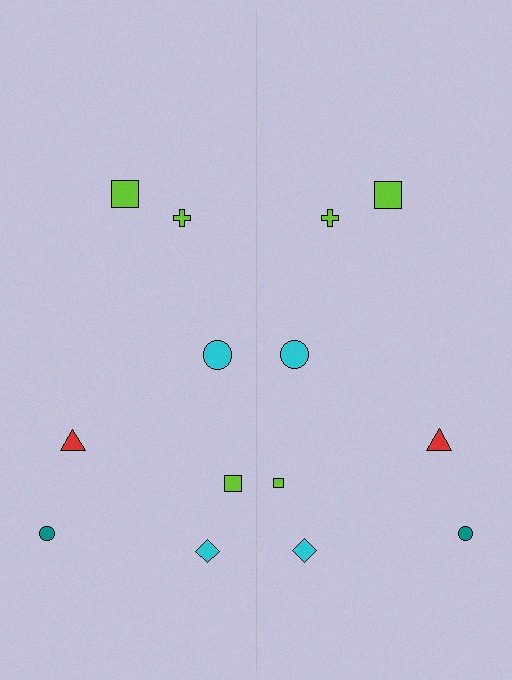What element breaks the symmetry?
The lime square on the right side has a different size than its mirror counterpart.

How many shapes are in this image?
There are 14 shapes in this image.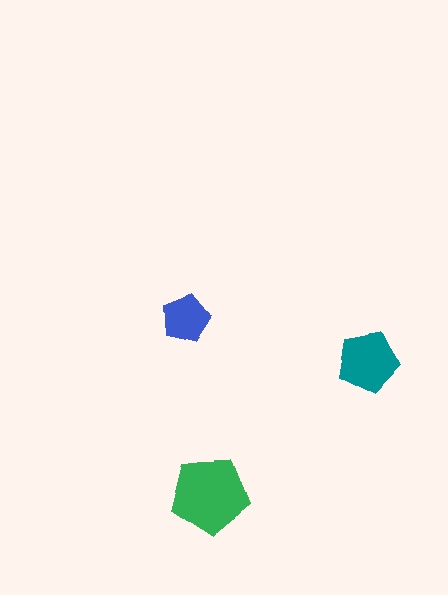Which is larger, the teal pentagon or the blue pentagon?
The teal one.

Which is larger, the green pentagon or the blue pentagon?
The green one.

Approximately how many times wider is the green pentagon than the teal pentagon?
About 1.5 times wider.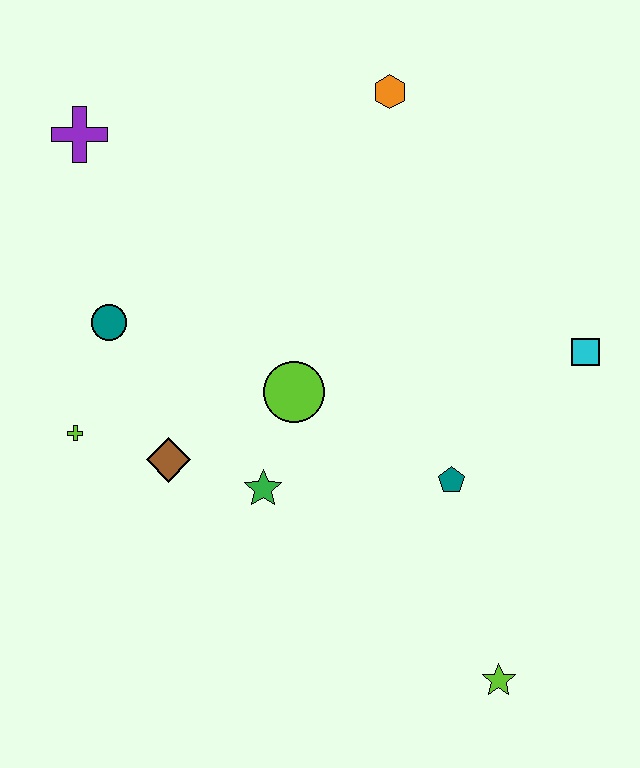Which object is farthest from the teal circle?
The lime star is farthest from the teal circle.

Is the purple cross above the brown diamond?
Yes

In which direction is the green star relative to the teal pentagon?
The green star is to the left of the teal pentagon.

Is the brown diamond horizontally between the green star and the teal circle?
Yes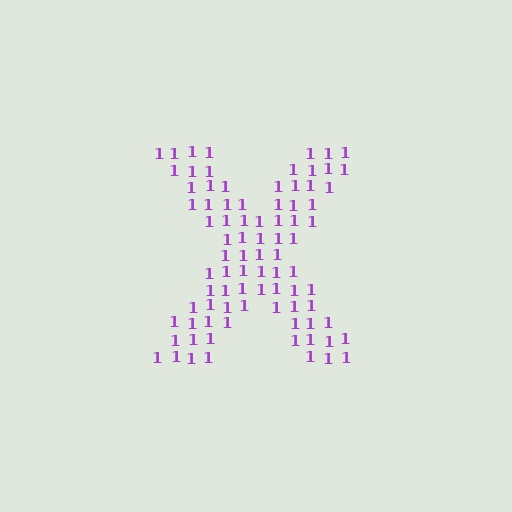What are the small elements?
The small elements are digit 1's.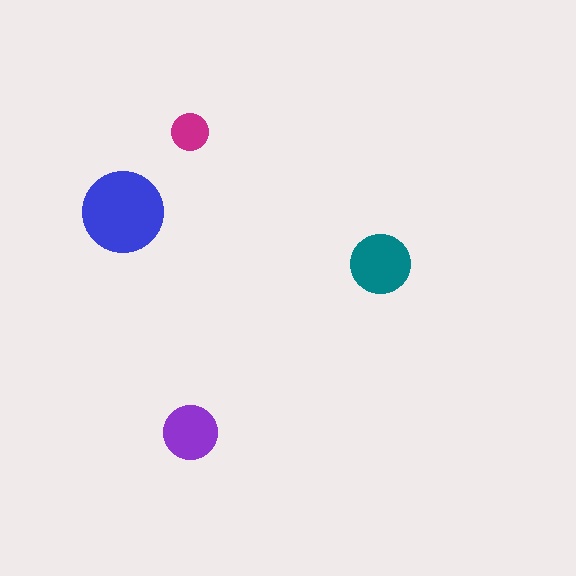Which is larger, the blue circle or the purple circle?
The blue one.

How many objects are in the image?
There are 4 objects in the image.